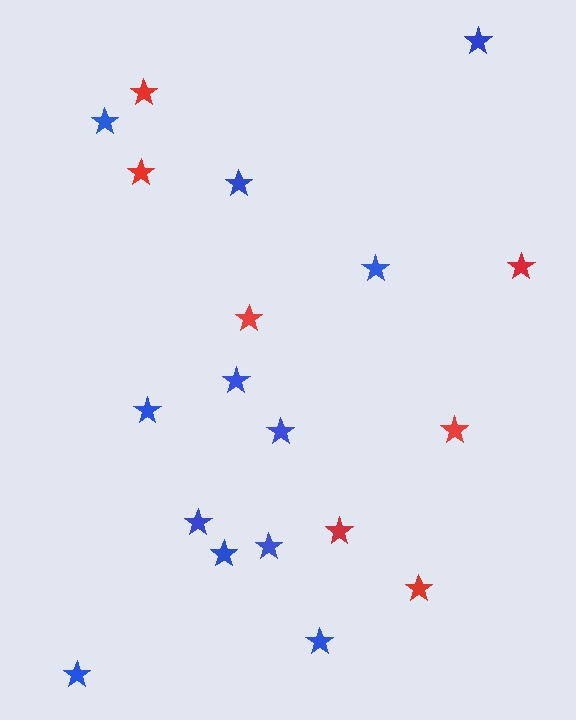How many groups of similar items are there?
There are 2 groups: one group of red stars (7) and one group of blue stars (12).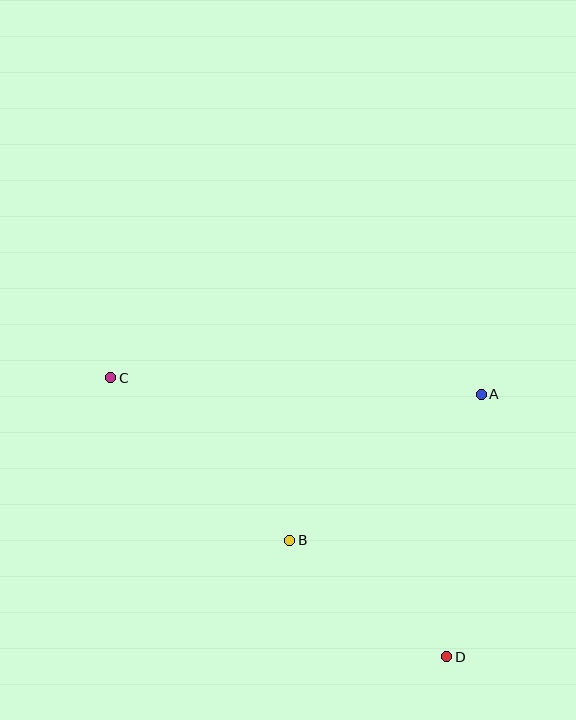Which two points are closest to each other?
Points B and D are closest to each other.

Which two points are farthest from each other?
Points C and D are farthest from each other.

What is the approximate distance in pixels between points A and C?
The distance between A and C is approximately 371 pixels.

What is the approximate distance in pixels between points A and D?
The distance between A and D is approximately 265 pixels.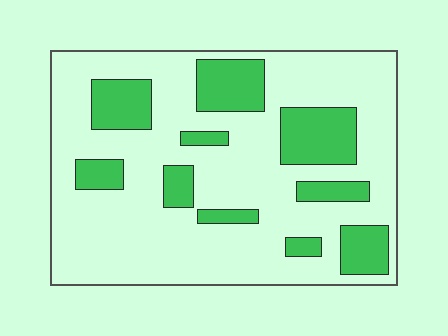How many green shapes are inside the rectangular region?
10.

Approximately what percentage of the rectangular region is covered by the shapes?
Approximately 25%.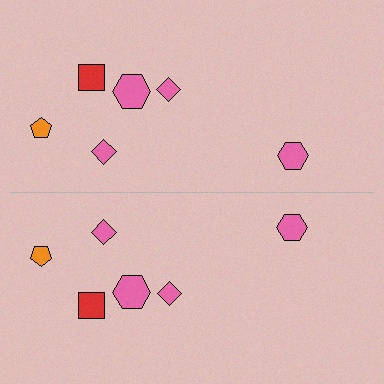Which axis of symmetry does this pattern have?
The pattern has a horizontal axis of symmetry running through the center of the image.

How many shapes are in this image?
There are 12 shapes in this image.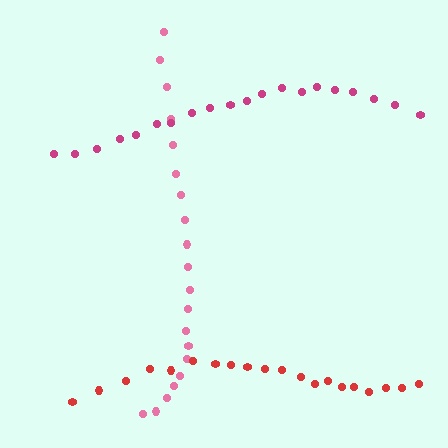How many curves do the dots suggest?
There are 3 distinct paths.